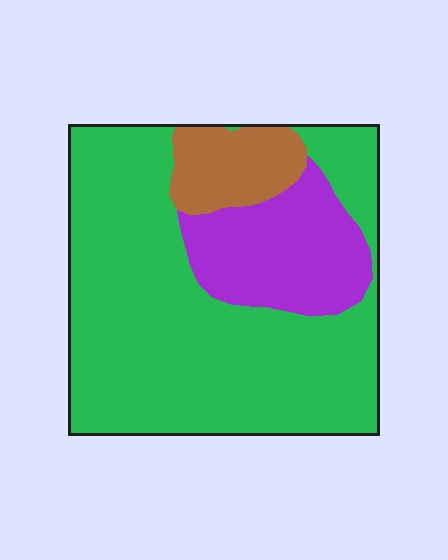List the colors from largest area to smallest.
From largest to smallest: green, purple, brown.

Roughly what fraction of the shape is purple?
Purple covers roughly 20% of the shape.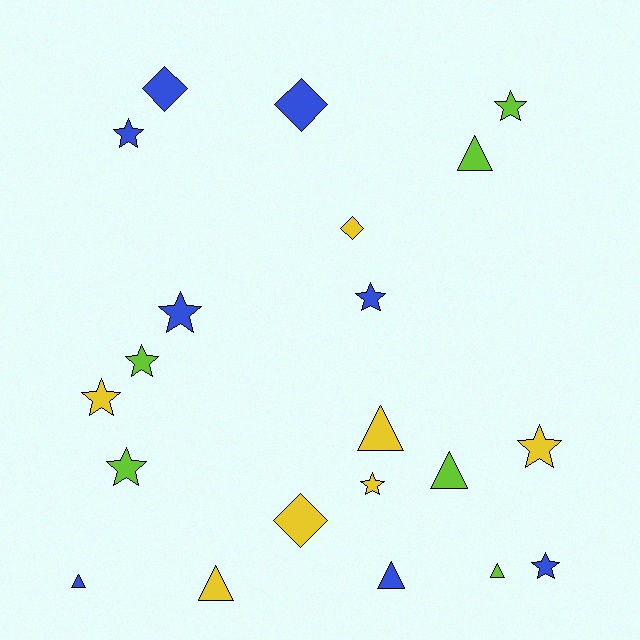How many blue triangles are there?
There are 2 blue triangles.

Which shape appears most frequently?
Star, with 10 objects.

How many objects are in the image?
There are 21 objects.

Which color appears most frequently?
Blue, with 8 objects.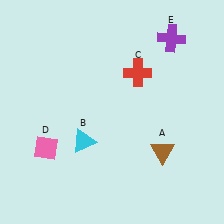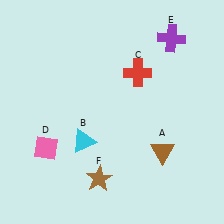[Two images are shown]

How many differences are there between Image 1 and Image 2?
There is 1 difference between the two images.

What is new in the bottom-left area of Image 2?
A brown star (F) was added in the bottom-left area of Image 2.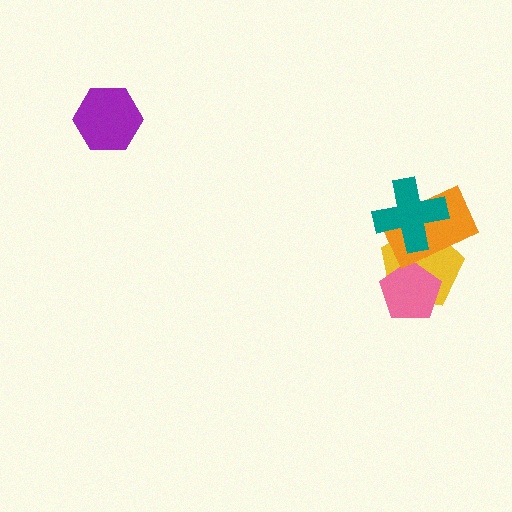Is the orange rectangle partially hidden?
Yes, it is partially covered by another shape.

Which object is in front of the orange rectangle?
The teal cross is in front of the orange rectangle.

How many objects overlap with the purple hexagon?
0 objects overlap with the purple hexagon.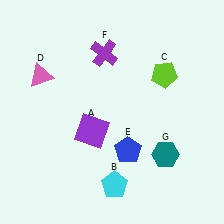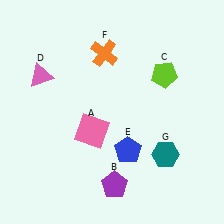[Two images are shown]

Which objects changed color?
A changed from purple to pink. B changed from cyan to purple. F changed from purple to orange.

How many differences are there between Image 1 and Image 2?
There are 3 differences between the two images.